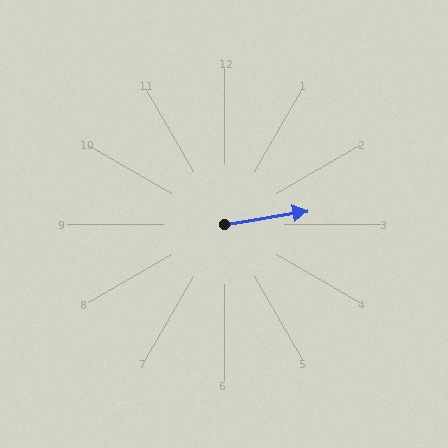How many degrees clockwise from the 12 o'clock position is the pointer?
Approximately 81 degrees.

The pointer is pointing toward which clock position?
Roughly 3 o'clock.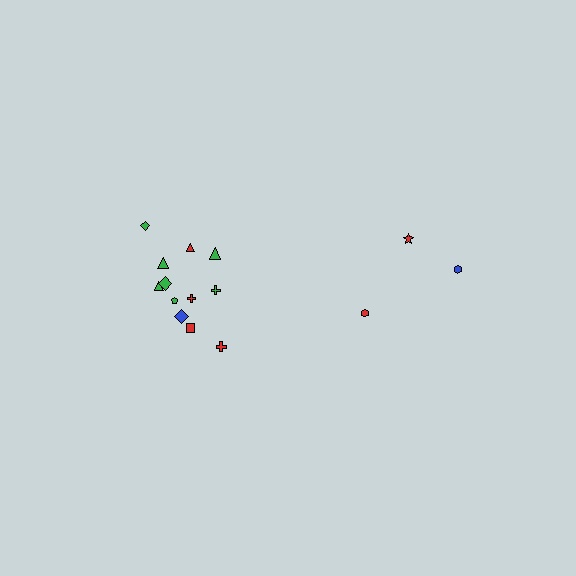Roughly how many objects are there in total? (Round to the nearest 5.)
Roughly 15 objects in total.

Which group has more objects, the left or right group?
The left group.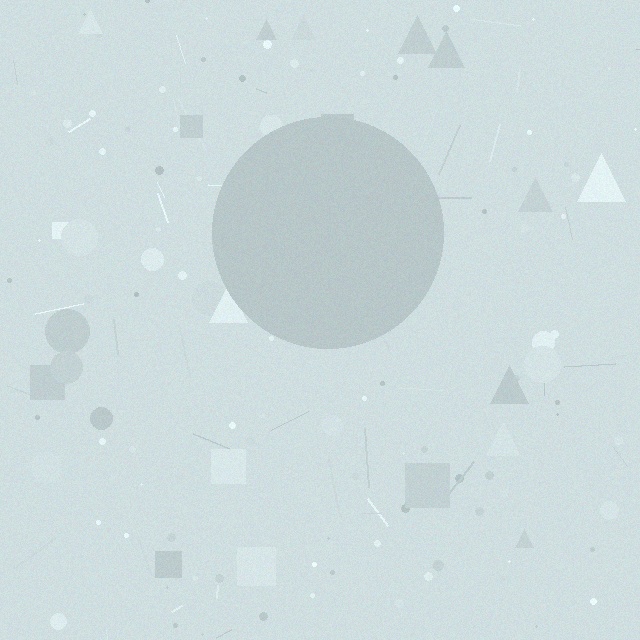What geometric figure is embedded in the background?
A circle is embedded in the background.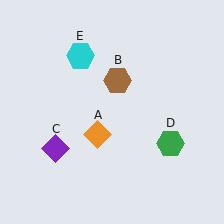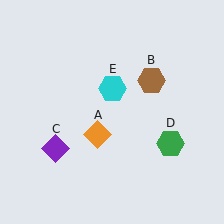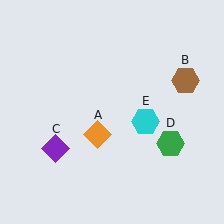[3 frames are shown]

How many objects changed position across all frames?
2 objects changed position: brown hexagon (object B), cyan hexagon (object E).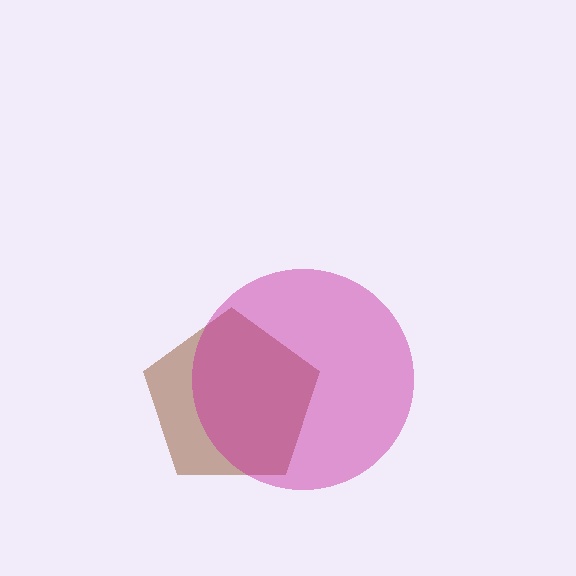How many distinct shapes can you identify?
There are 2 distinct shapes: a brown pentagon, a magenta circle.